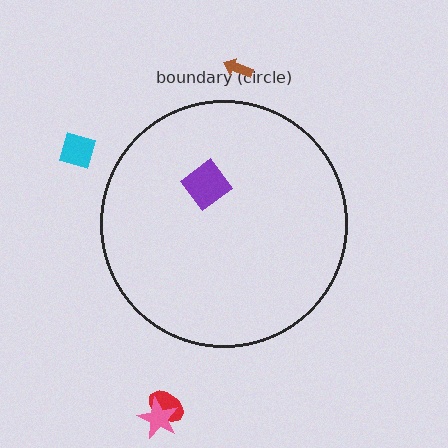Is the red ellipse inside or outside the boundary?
Outside.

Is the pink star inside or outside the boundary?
Outside.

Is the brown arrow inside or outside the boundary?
Outside.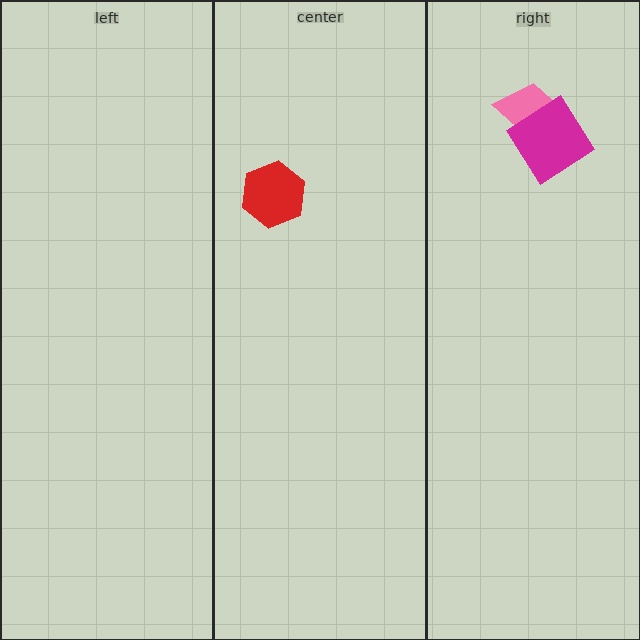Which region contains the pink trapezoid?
The right region.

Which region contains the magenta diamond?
The right region.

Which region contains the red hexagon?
The center region.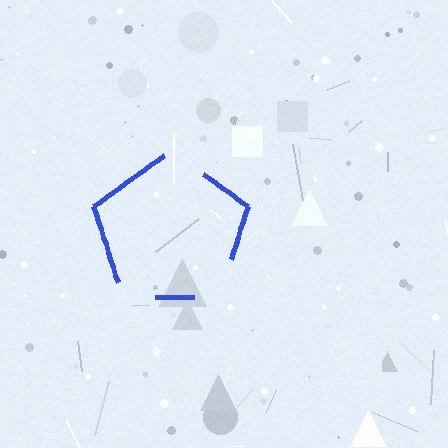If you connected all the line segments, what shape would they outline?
They would outline a pentagon.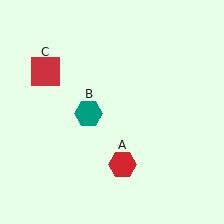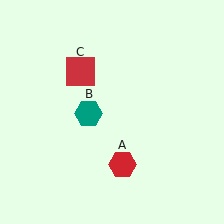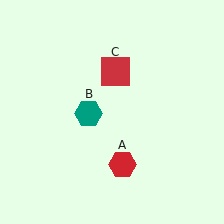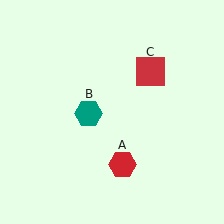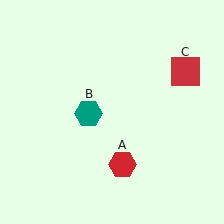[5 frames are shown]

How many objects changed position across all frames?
1 object changed position: red square (object C).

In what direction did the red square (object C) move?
The red square (object C) moved right.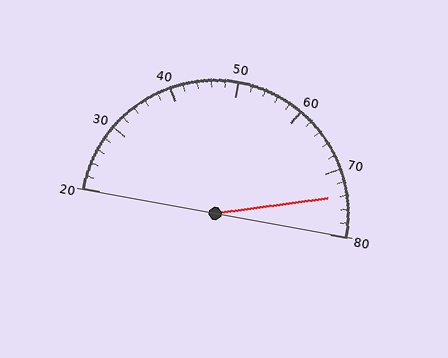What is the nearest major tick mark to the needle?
The nearest major tick mark is 70.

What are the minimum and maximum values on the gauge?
The gauge ranges from 20 to 80.